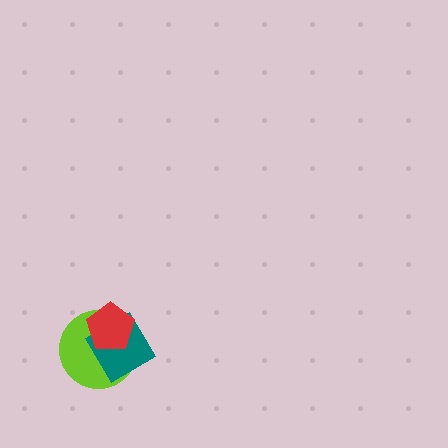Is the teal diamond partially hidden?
Yes, it is partially covered by another shape.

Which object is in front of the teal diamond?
The red pentagon is in front of the teal diamond.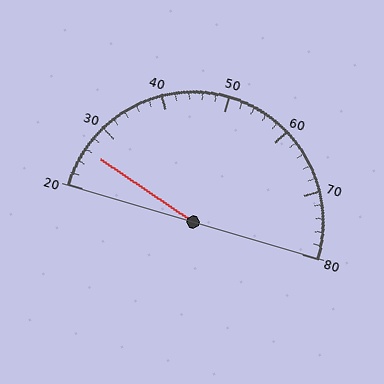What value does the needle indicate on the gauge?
The needle indicates approximately 26.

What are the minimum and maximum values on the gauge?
The gauge ranges from 20 to 80.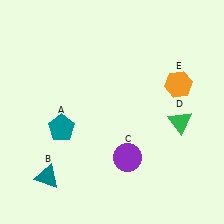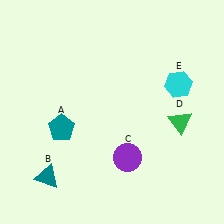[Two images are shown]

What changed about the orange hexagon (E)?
In Image 1, E is orange. In Image 2, it changed to cyan.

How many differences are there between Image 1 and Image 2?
There is 1 difference between the two images.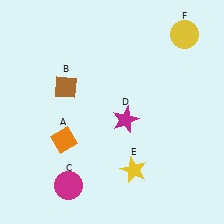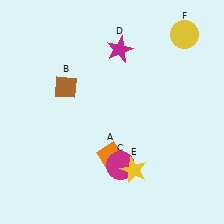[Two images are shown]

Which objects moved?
The objects that moved are: the orange diamond (A), the magenta circle (C), the magenta star (D).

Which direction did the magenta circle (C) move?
The magenta circle (C) moved right.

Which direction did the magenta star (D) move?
The magenta star (D) moved up.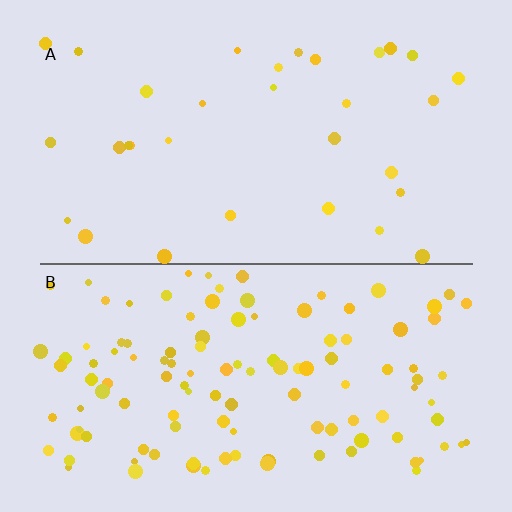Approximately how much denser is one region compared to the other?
Approximately 3.7× — region B over region A.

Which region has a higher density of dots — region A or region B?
B (the bottom).